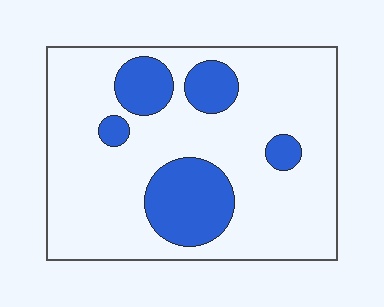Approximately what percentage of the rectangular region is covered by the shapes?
Approximately 20%.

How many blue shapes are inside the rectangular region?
5.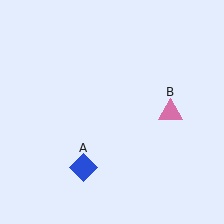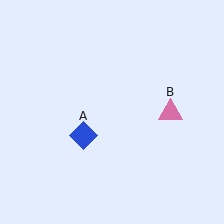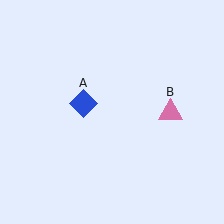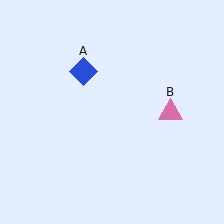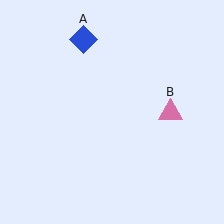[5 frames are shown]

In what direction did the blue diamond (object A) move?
The blue diamond (object A) moved up.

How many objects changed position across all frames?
1 object changed position: blue diamond (object A).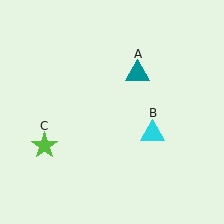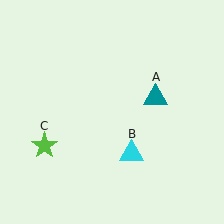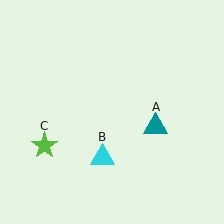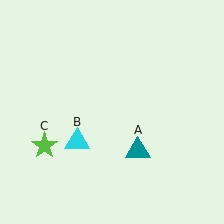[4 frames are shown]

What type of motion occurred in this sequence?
The teal triangle (object A), cyan triangle (object B) rotated clockwise around the center of the scene.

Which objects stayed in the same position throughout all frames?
Lime star (object C) remained stationary.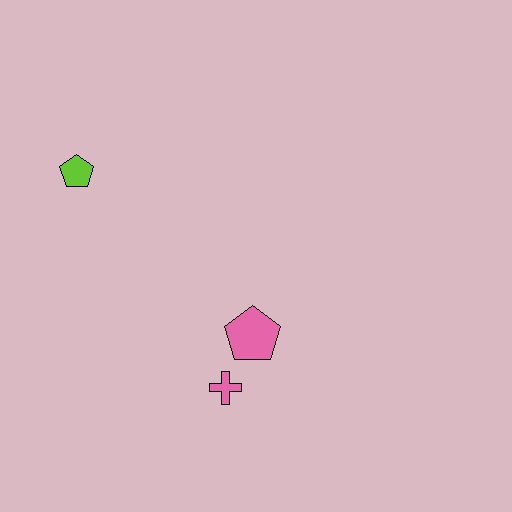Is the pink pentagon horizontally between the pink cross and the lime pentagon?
No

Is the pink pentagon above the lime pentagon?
No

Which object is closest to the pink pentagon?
The pink cross is closest to the pink pentagon.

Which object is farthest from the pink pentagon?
The lime pentagon is farthest from the pink pentagon.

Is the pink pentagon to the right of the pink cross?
Yes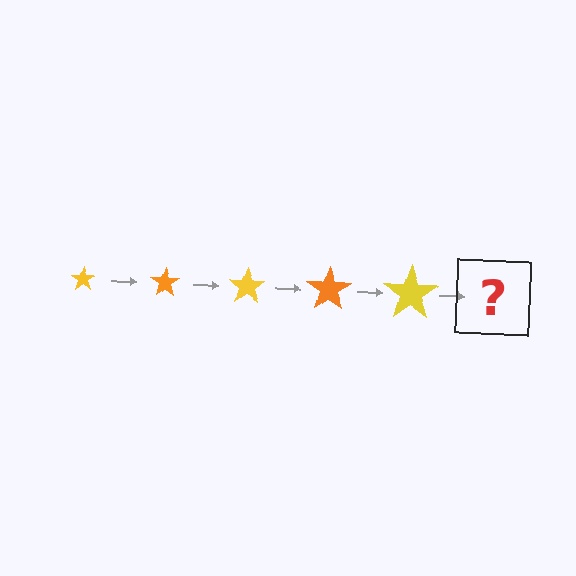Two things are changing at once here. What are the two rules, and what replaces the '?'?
The two rules are that the star grows larger each step and the color cycles through yellow and orange. The '?' should be an orange star, larger than the previous one.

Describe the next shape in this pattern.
It should be an orange star, larger than the previous one.